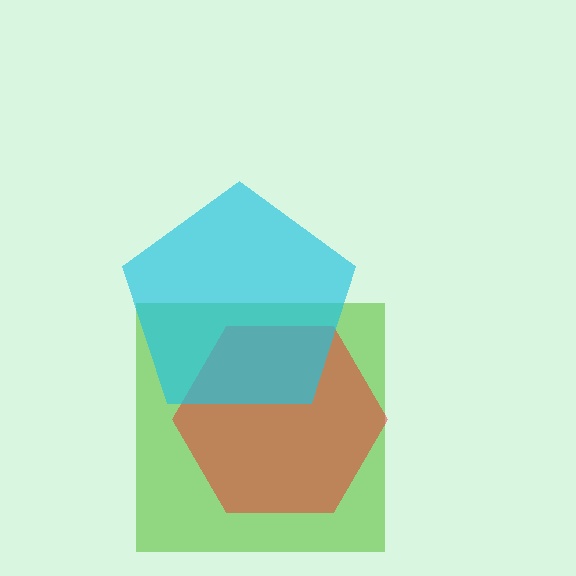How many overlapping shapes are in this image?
There are 3 overlapping shapes in the image.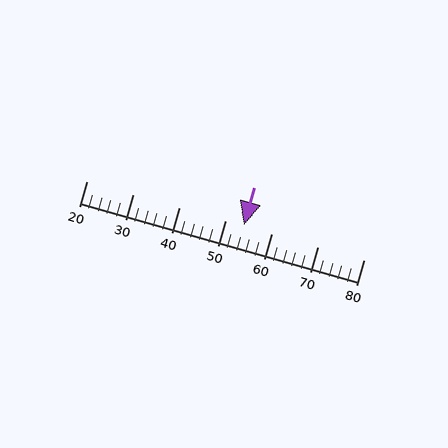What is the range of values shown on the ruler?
The ruler shows values from 20 to 80.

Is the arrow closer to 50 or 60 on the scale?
The arrow is closer to 50.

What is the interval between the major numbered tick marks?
The major tick marks are spaced 10 units apart.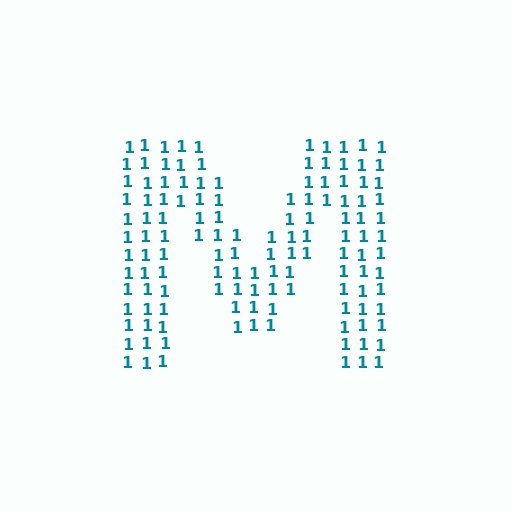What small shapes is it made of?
It is made of small digit 1's.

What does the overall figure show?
The overall figure shows the letter M.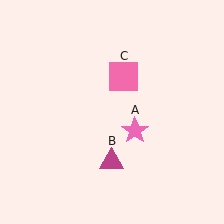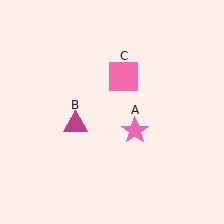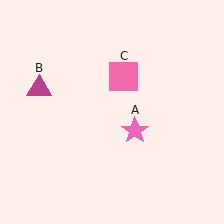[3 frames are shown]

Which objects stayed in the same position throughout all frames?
Pink star (object A) and pink square (object C) remained stationary.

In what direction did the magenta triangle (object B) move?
The magenta triangle (object B) moved up and to the left.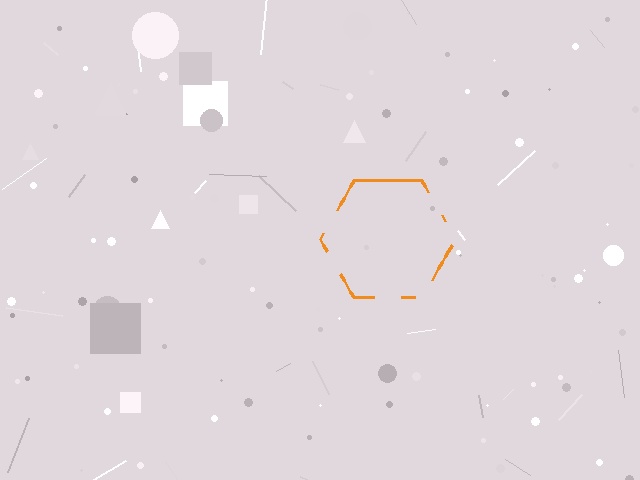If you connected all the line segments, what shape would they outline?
They would outline a hexagon.